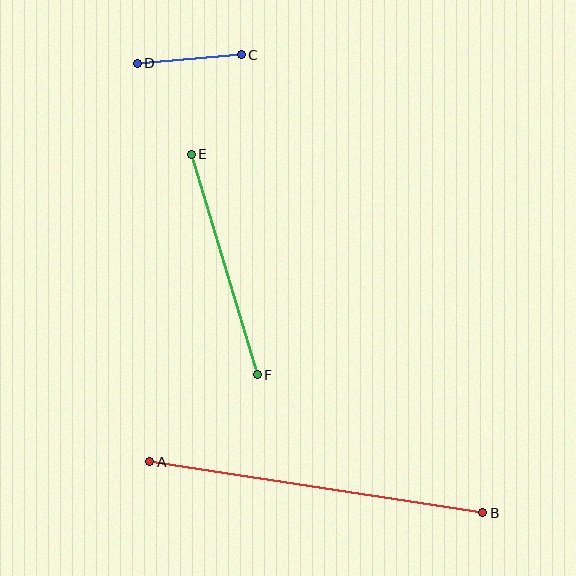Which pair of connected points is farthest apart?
Points A and B are farthest apart.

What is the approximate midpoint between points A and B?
The midpoint is at approximately (316, 487) pixels.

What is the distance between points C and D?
The distance is approximately 104 pixels.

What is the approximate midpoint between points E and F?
The midpoint is at approximately (224, 265) pixels.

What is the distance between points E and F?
The distance is approximately 230 pixels.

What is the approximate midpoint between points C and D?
The midpoint is at approximately (189, 59) pixels.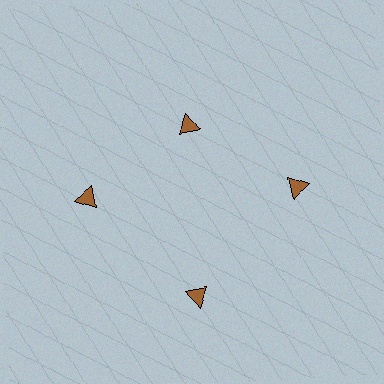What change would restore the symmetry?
The symmetry would be restored by moving it outward, back onto the ring so that all 4 triangles sit at equal angles and equal distance from the center.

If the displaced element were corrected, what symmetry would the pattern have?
It would have 4-fold rotational symmetry — the pattern would map onto itself every 90 degrees.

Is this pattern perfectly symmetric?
No. The 4 brown triangles are arranged in a ring, but one element near the 12 o'clock position is pulled inward toward the center, breaking the 4-fold rotational symmetry.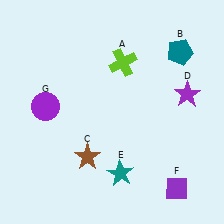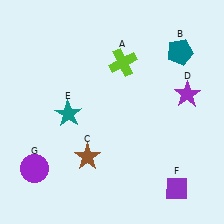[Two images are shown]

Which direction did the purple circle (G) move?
The purple circle (G) moved down.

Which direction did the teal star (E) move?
The teal star (E) moved up.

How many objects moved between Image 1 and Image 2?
2 objects moved between the two images.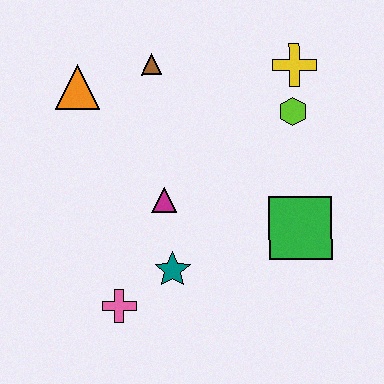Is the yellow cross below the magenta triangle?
No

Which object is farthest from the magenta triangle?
The yellow cross is farthest from the magenta triangle.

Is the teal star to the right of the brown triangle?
Yes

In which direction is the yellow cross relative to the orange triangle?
The yellow cross is to the right of the orange triangle.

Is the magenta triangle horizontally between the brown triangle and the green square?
Yes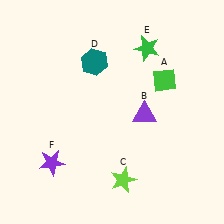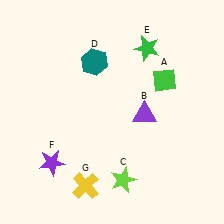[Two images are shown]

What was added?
A yellow cross (G) was added in Image 2.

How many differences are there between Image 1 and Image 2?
There is 1 difference between the two images.